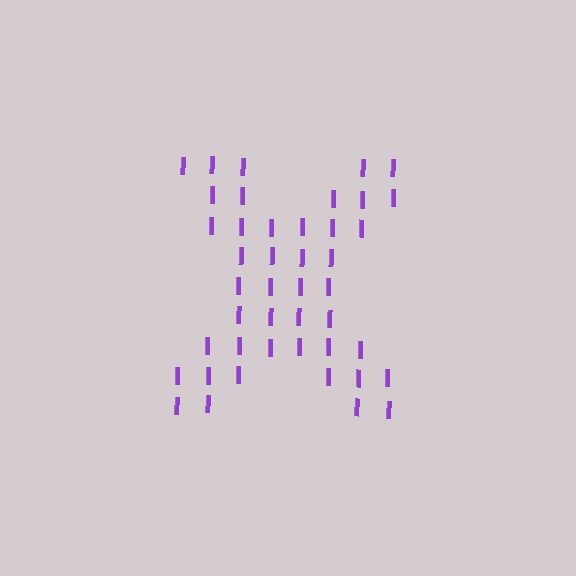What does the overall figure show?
The overall figure shows the letter X.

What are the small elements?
The small elements are letter I's.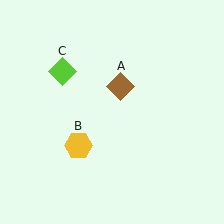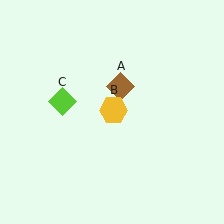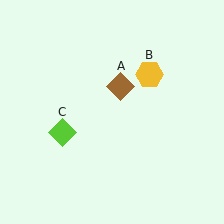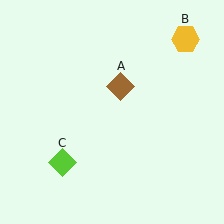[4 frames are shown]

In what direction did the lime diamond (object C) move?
The lime diamond (object C) moved down.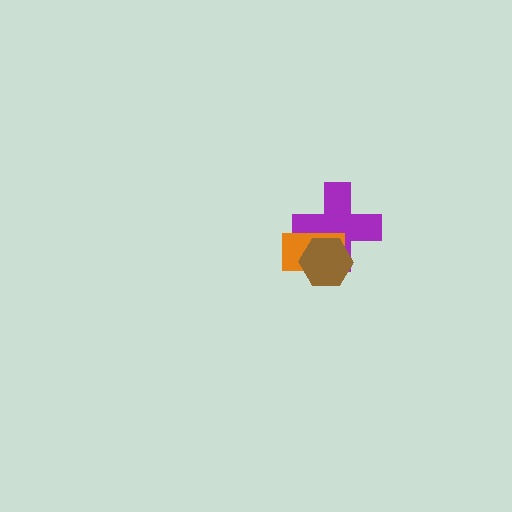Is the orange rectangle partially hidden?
Yes, it is partially covered by another shape.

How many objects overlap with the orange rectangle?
2 objects overlap with the orange rectangle.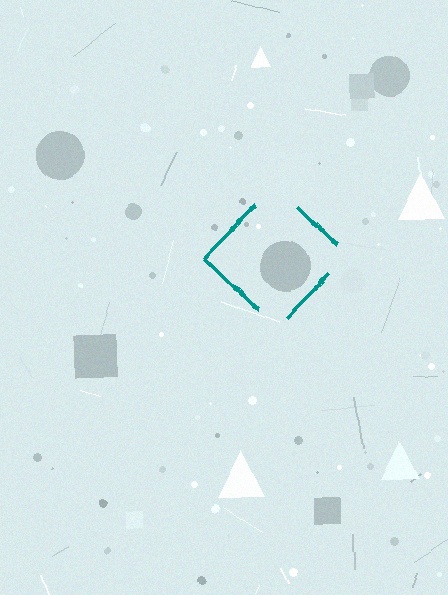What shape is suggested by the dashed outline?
The dashed outline suggests a diamond.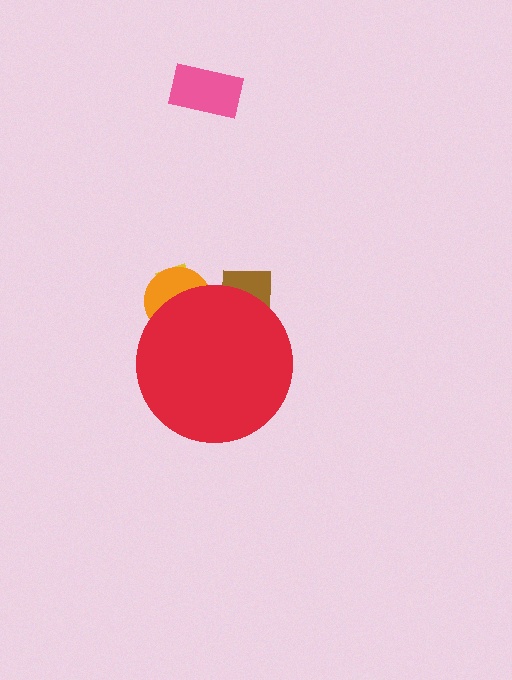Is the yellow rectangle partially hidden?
Yes, the yellow rectangle is partially hidden behind the red circle.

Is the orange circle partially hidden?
Yes, the orange circle is partially hidden behind the red circle.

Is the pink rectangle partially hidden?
No, the pink rectangle is fully visible.